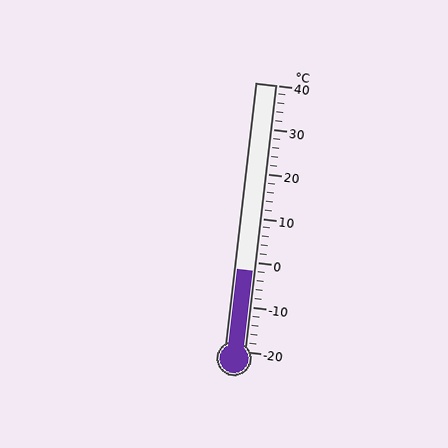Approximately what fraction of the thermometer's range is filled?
The thermometer is filled to approximately 30% of its range.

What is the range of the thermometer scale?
The thermometer scale ranges from -20°C to 40°C.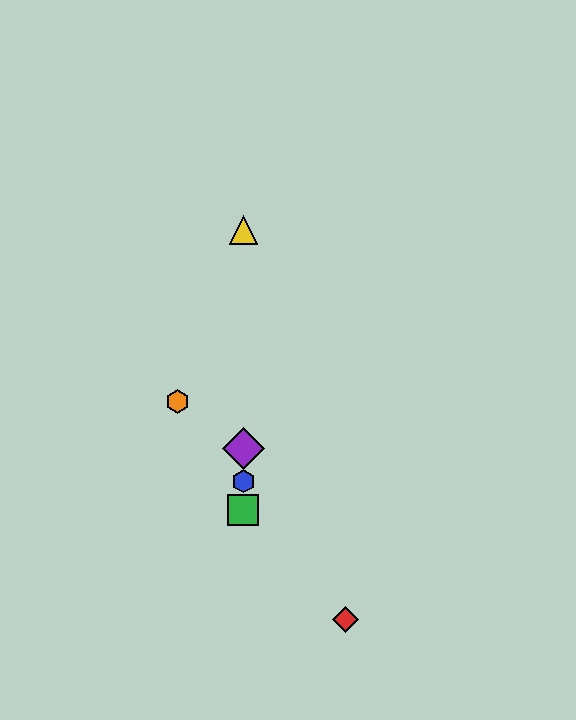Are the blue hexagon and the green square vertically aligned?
Yes, both are at x≈243.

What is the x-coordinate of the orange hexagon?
The orange hexagon is at x≈178.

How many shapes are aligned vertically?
4 shapes (the blue hexagon, the green square, the yellow triangle, the purple diamond) are aligned vertically.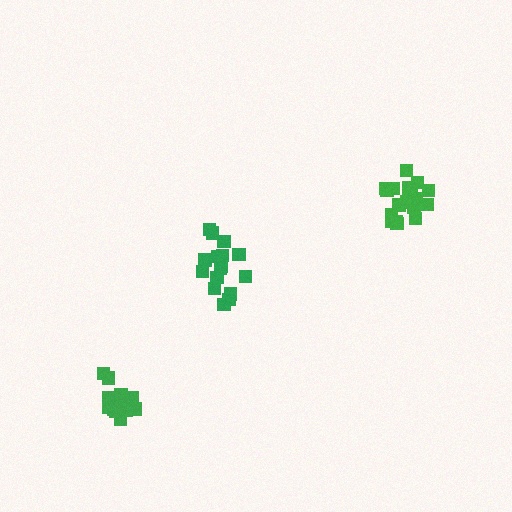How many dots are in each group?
Group 1: 16 dots, Group 2: 18 dots, Group 3: 19 dots (53 total).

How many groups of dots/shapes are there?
There are 3 groups.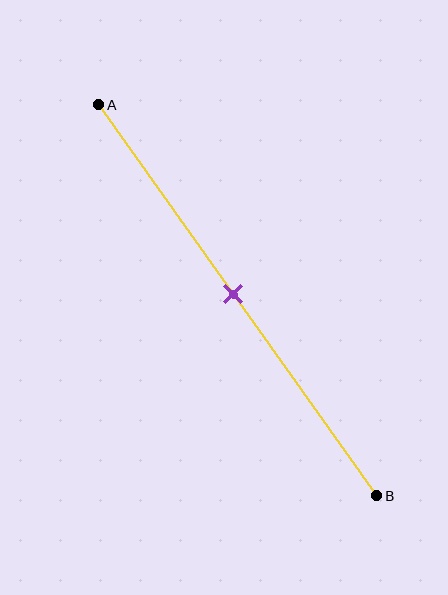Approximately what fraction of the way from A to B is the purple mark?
The purple mark is approximately 50% of the way from A to B.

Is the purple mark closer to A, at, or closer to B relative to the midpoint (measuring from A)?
The purple mark is approximately at the midpoint of segment AB.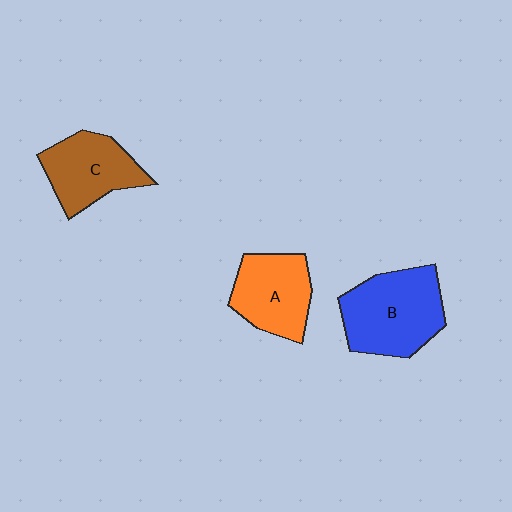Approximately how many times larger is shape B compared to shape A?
Approximately 1.3 times.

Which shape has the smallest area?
Shape C (brown).